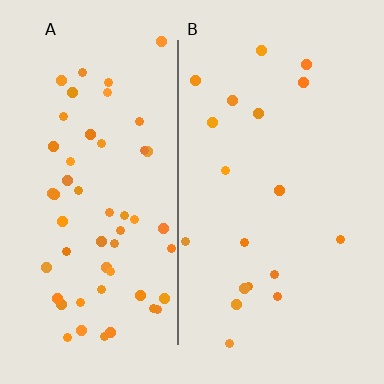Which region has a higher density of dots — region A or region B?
A (the left).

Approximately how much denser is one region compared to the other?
Approximately 2.9× — region A over region B.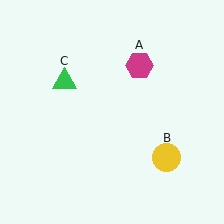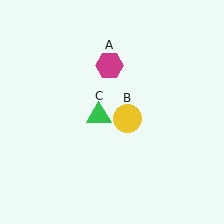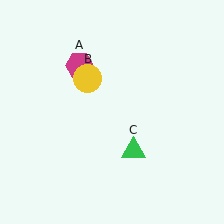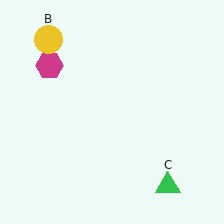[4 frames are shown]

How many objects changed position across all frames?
3 objects changed position: magenta hexagon (object A), yellow circle (object B), green triangle (object C).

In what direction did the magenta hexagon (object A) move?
The magenta hexagon (object A) moved left.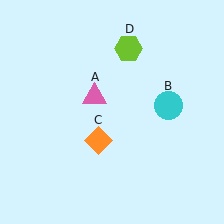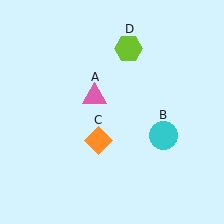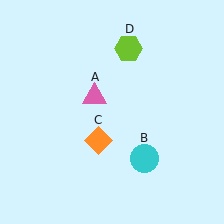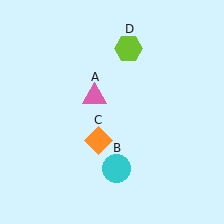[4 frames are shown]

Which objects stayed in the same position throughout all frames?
Pink triangle (object A) and orange diamond (object C) and lime hexagon (object D) remained stationary.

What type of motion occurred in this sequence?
The cyan circle (object B) rotated clockwise around the center of the scene.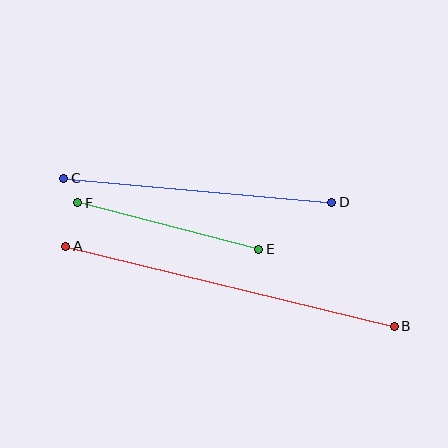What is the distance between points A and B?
The distance is approximately 338 pixels.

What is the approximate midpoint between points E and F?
The midpoint is at approximately (168, 226) pixels.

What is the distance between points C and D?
The distance is approximately 269 pixels.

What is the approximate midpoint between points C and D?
The midpoint is at approximately (198, 190) pixels.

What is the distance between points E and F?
The distance is approximately 187 pixels.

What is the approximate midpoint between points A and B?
The midpoint is at approximately (230, 286) pixels.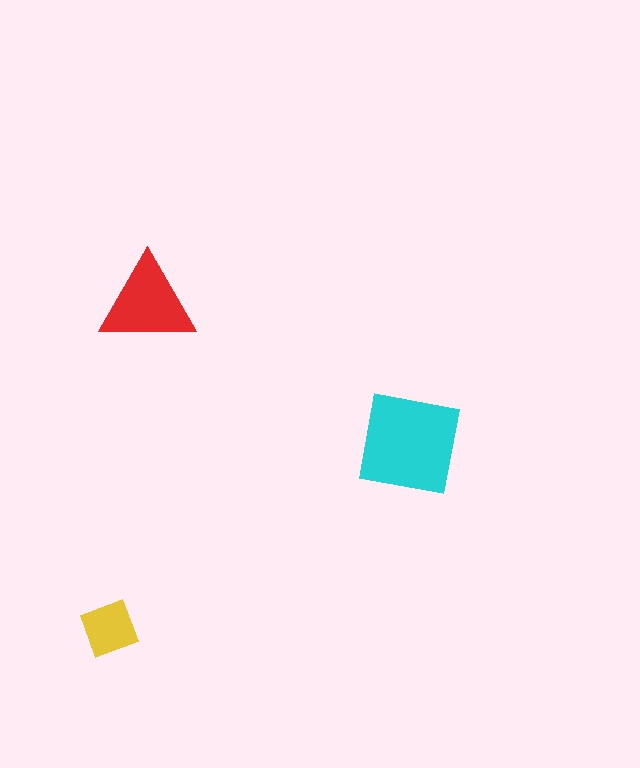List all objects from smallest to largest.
The yellow square, the red triangle, the cyan square.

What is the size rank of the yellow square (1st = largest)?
3rd.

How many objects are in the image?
There are 3 objects in the image.